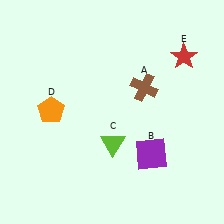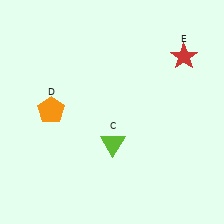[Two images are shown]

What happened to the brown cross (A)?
The brown cross (A) was removed in Image 2. It was in the top-right area of Image 1.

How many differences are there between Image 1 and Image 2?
There are 2 differences between the two images.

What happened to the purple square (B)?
The purple square (B) was removed in Image 2. It was in the bottom-right area of Image 1.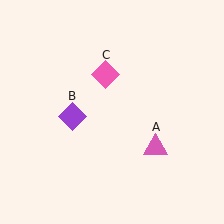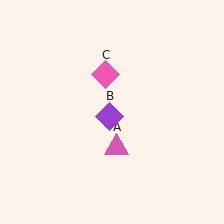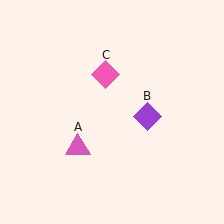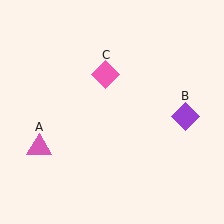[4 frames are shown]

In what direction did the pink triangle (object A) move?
The pink triangle (object A) moved left.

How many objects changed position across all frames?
2 objects changed position: pink triangle (object A), purple diamond (object B).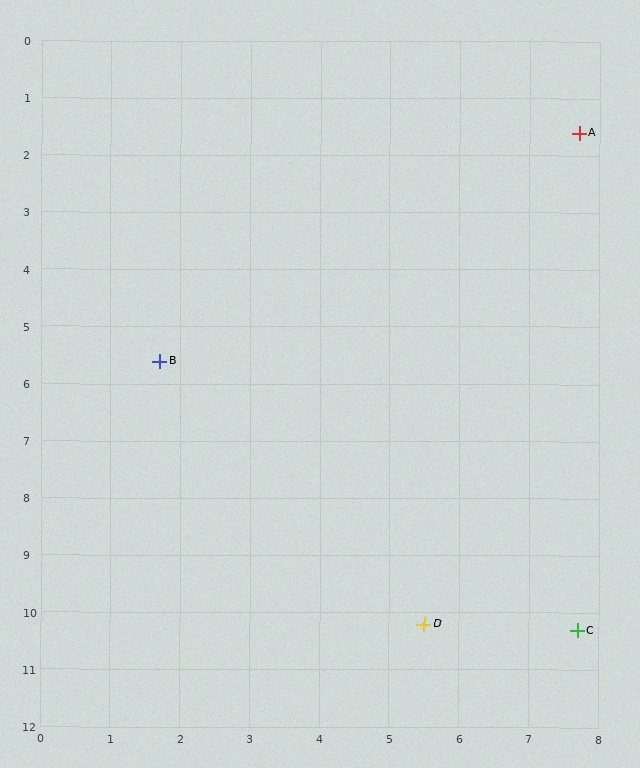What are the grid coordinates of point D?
Point D is at approximately (5.5, 10.2).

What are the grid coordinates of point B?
Point B is at approximately (1.7, 5.6).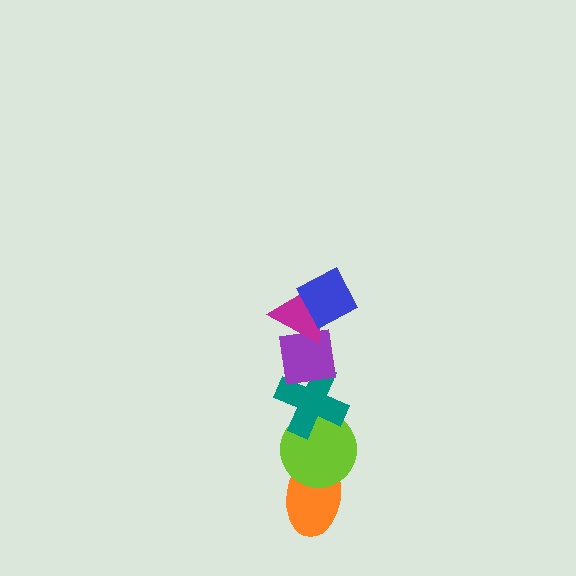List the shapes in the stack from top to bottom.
From top to bottom: the blue diamond, the magenta triangle, the purple square, the teal cross, the lime circle, the orange ellipse.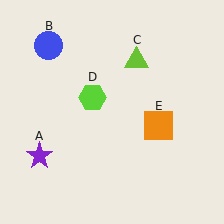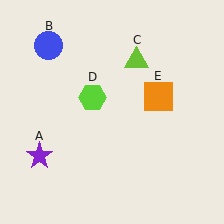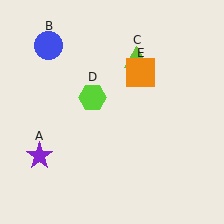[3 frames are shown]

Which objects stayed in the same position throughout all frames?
Purple star (object A) and blue circle (object B) and lime triangle (object C) and lime hexagon (object D) remained stationary.